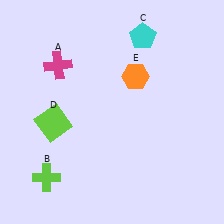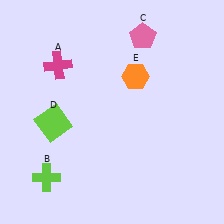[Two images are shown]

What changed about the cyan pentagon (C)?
In Image 1, C is cyan. In Image 2, it changed to pink.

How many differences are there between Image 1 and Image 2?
There is 1 difference between the two images.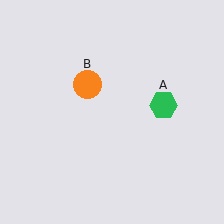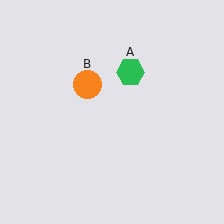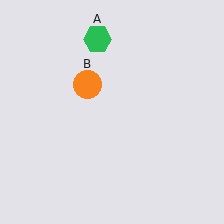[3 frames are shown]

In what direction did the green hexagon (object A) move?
The green hexagon (object A) moved up and to the left.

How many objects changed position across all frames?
1 object changed position: green hexagon (object A).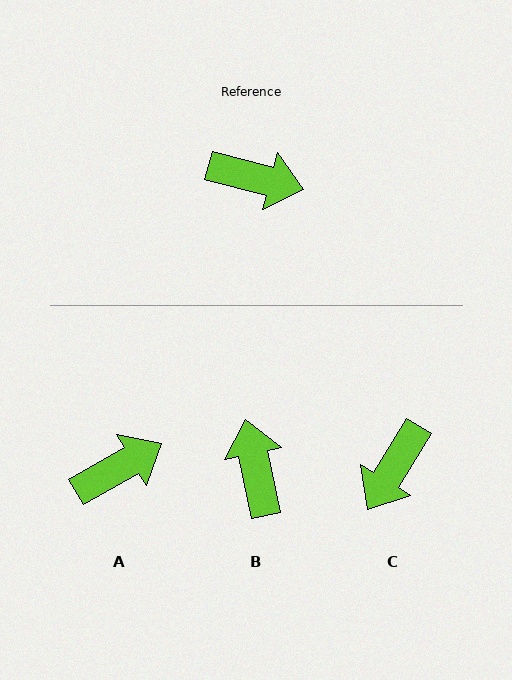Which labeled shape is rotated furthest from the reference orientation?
B, about 117 degrees away.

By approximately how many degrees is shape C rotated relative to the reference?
Approximately 107 degrees clockwise.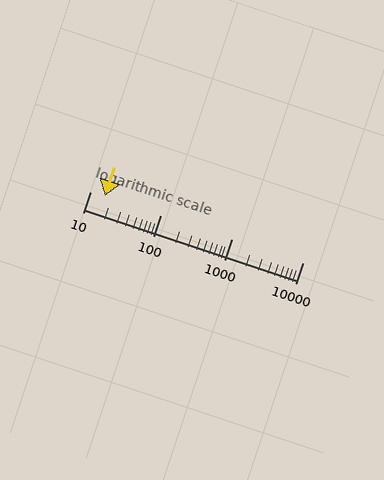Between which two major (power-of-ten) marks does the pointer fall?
The pointer is between 10 and 100.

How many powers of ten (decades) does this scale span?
The scale spans 3 decades, from 10 to 10000.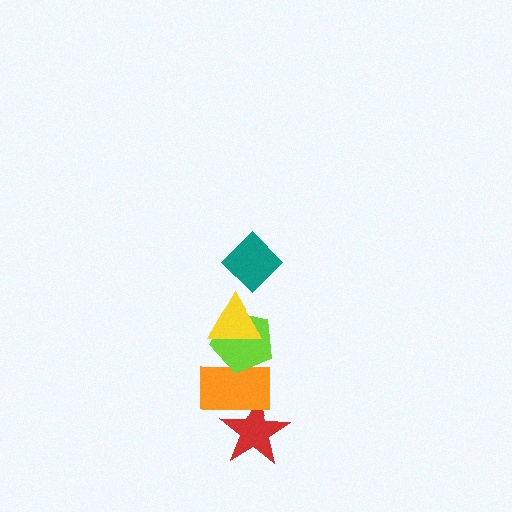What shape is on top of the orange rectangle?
The lime pentagon is on top of the orange rectangle.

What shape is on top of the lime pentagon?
The yellow triangle is on top of the lime pentagon.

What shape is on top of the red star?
The orange rectangle is on top of the red star.